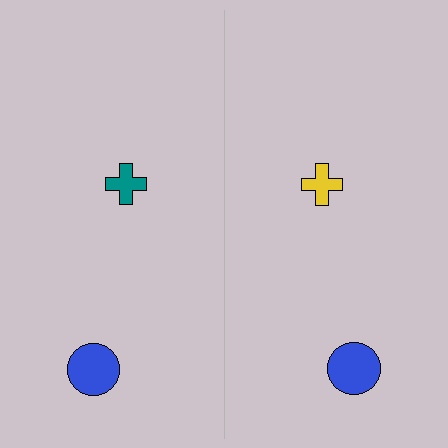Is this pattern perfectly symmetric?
No, the pattern is not perfectly symmetric. The yellow cross on the right side breaks the symmetry — its mirror counterpart is teal.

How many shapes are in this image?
There are 4 shapes in this image.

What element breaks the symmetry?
The yellow cross on the right side breaks the symmetry — its mirror counterpart is teal.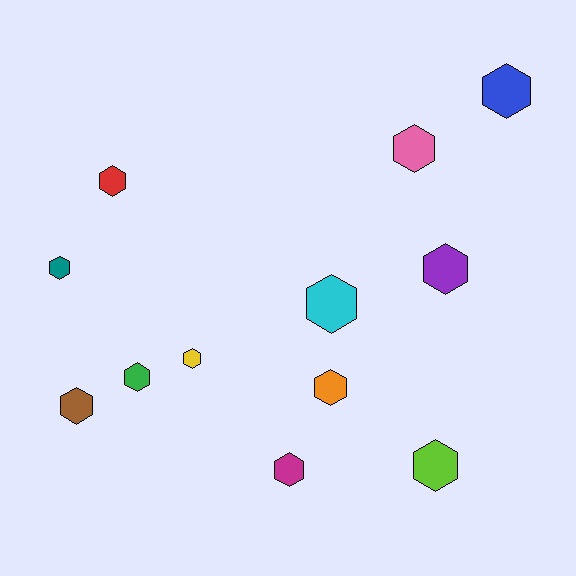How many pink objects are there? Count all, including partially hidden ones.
There is 1 pink object.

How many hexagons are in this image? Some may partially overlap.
There are 12 hexagons.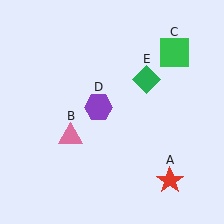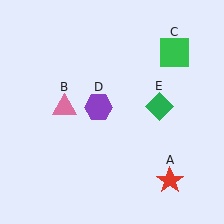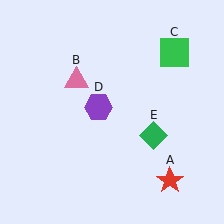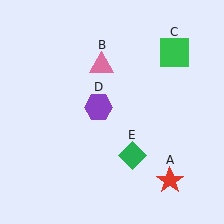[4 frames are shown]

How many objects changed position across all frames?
2 objects changed position: pink triangle (object B), green diamond (object E).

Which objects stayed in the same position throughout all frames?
Red star (object A) and green square (object C) and purple hexagon (object D) remained stationary.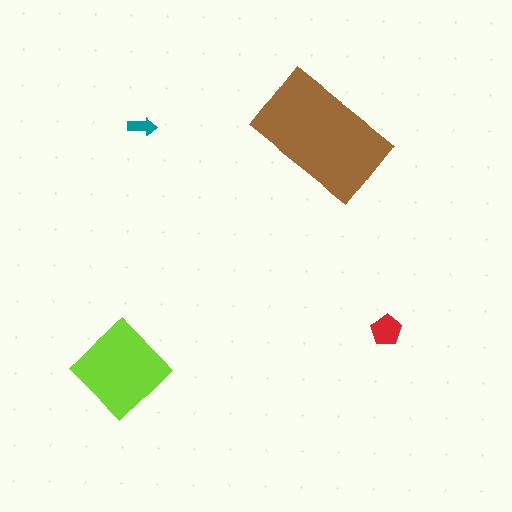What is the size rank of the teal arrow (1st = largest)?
4th.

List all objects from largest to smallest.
The brown rectangle, the lime diamond, the red pentagon, the teal arrow.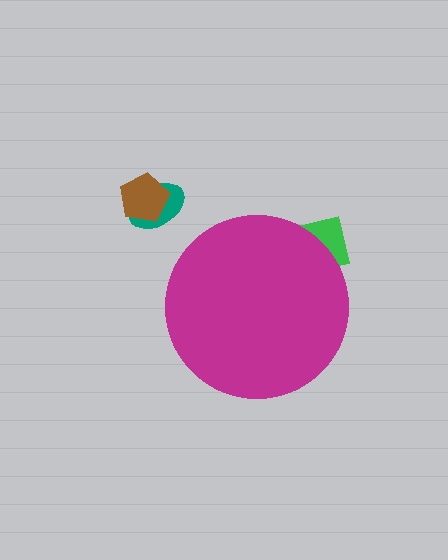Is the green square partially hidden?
Yes, the green square is partially hidden behind the magenta circle.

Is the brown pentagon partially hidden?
No, the brown pentagon is fully visible.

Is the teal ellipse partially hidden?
No, the teal ellipse is fully visible.